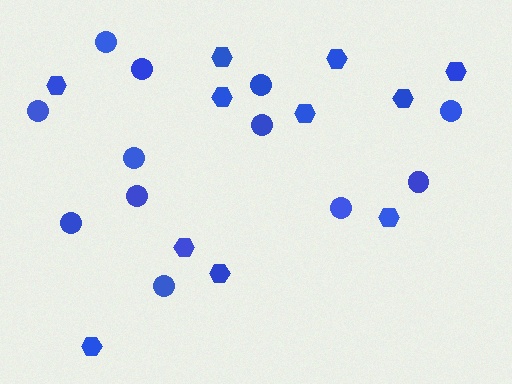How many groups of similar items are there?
There are 2 groups: one group of hexagons (11) and one group of circles (12).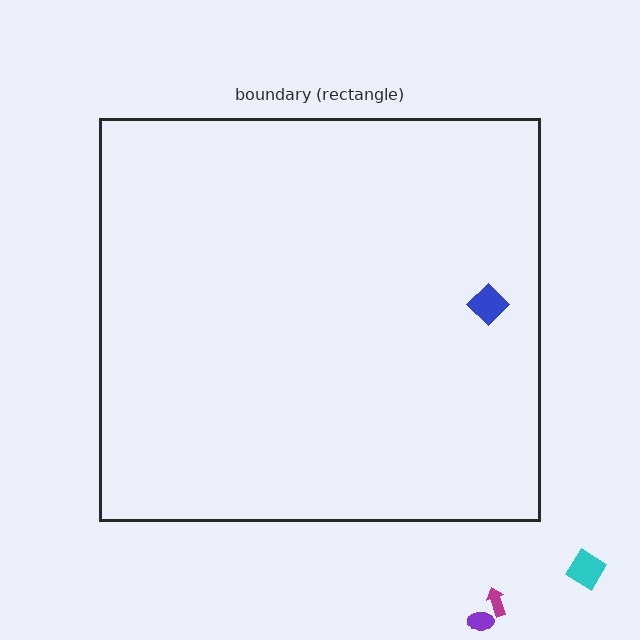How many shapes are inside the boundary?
1 inside, 3 outside.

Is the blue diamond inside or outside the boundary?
Inside.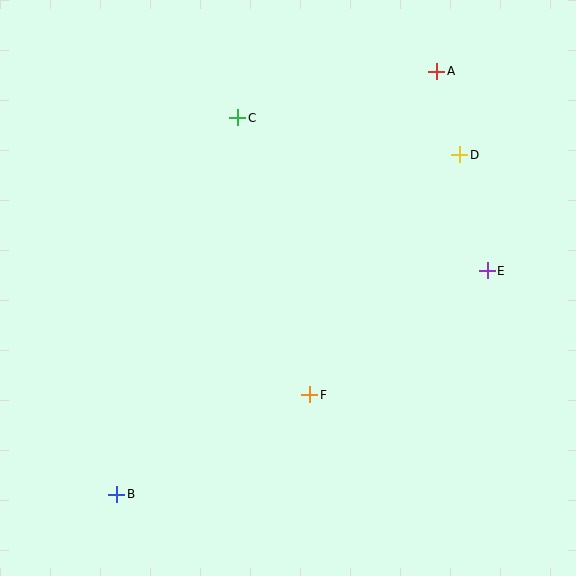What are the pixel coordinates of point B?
Point B is at (117, 494).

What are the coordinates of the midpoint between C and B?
The midpoint between C and B is at (177, 306).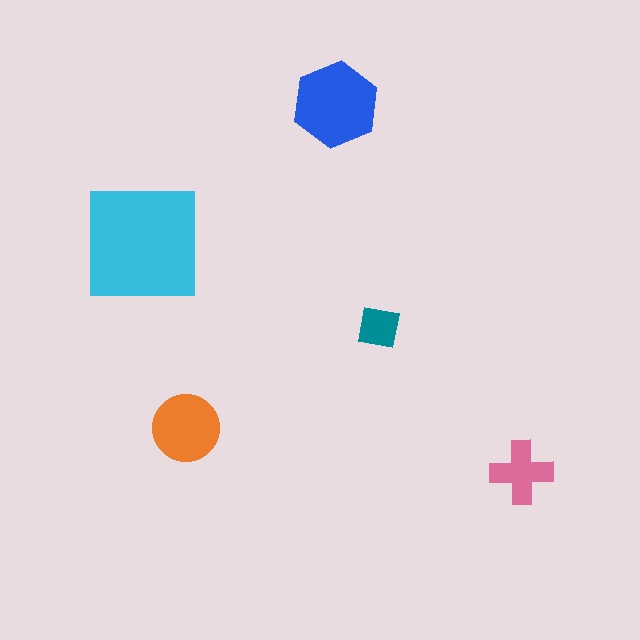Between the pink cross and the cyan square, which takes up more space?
The cyan square.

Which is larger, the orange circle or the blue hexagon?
The blue hexagon.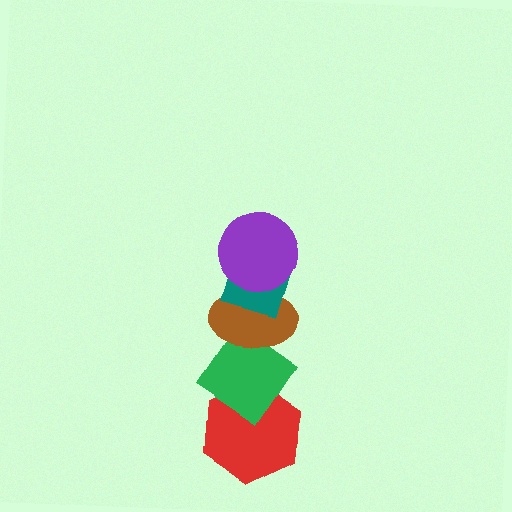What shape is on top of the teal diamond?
The purple circle is on top of the teal diamond.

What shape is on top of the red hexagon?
The green diamond is on top of the red hexagon.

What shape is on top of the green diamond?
The brown ellipse is on top of the green diamond.